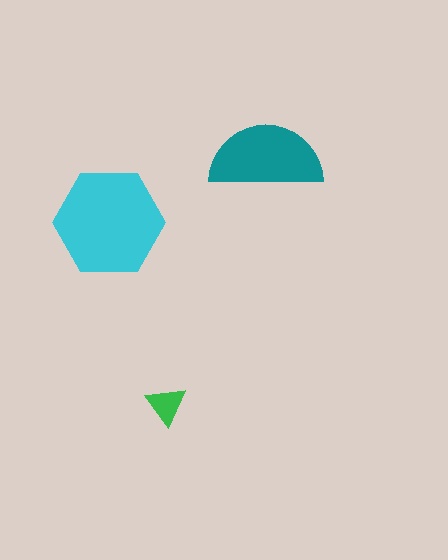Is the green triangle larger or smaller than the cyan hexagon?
Smaller.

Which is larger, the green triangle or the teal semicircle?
The teal semicircle.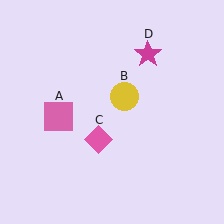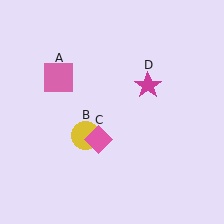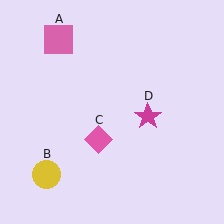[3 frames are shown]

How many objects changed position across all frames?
3 objects changed position: pink square (object A), yellow circle (object B), magenta star (object D).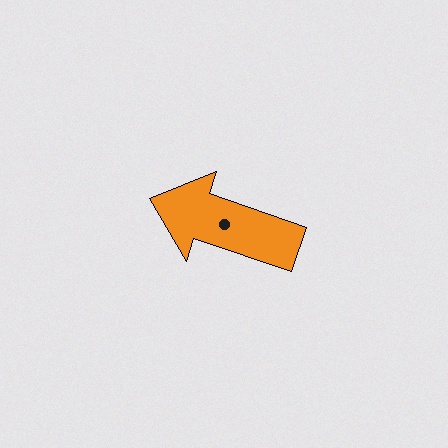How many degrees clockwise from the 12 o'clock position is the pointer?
Approximately 289 degrees.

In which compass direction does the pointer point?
West.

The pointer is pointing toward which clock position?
Roughly 10 o'clock.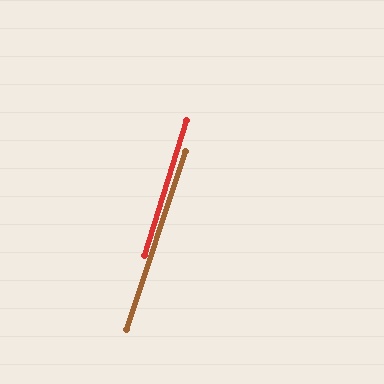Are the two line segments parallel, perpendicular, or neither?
Parallel — their directions differ by only 1.2°.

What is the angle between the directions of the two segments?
Approximately 1 degree.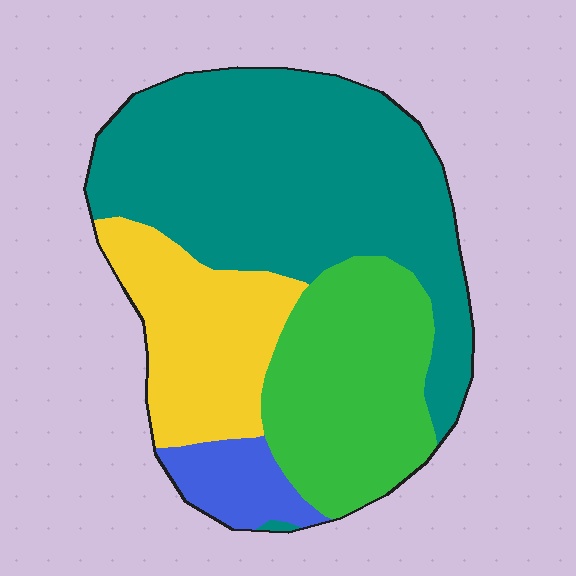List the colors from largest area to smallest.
From largest to smallest: teal, green, yellow, blue.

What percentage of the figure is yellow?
Yellow covers 19% of the figure.